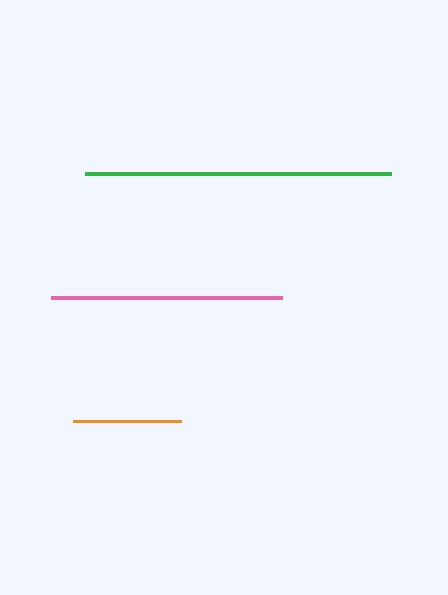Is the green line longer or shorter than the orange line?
The green line is longer than the orange line.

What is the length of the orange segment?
The orange segment is approximately 108 pixels long.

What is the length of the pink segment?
The pink segment is approximately 231 pixels long.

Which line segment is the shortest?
The orange line is the shortest at approximately 108 pixels.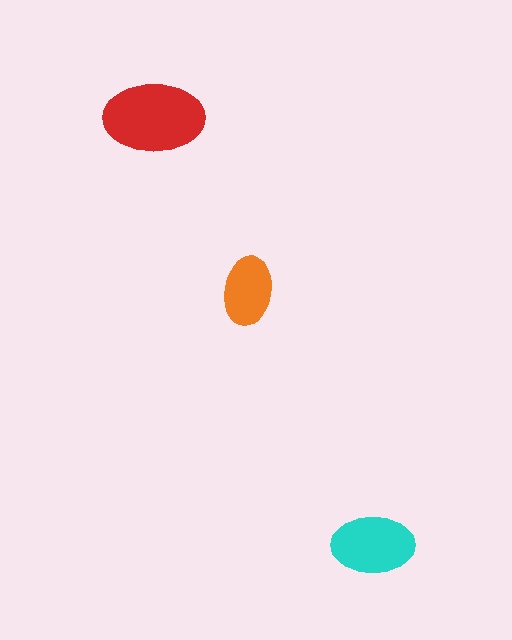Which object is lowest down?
The cyan ellipse is bottommost.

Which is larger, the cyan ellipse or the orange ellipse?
The cyan one.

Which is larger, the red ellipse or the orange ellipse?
The red one.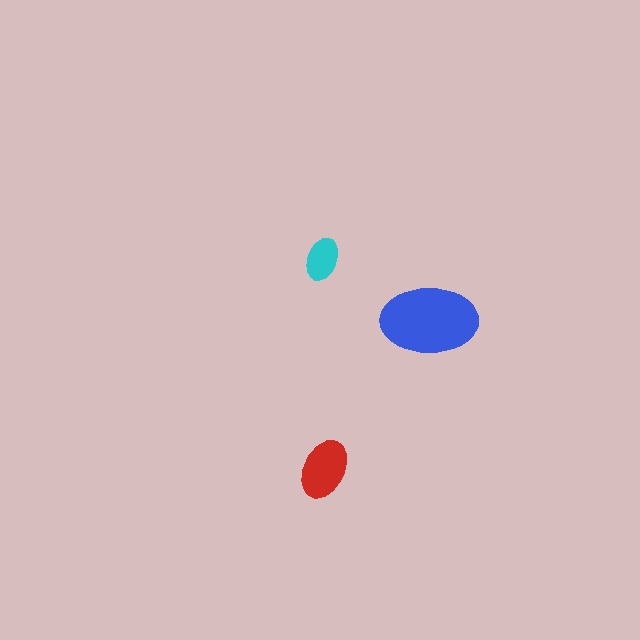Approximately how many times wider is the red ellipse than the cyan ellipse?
About 1.5 times wider.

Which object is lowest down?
The red ellipse is bottommost.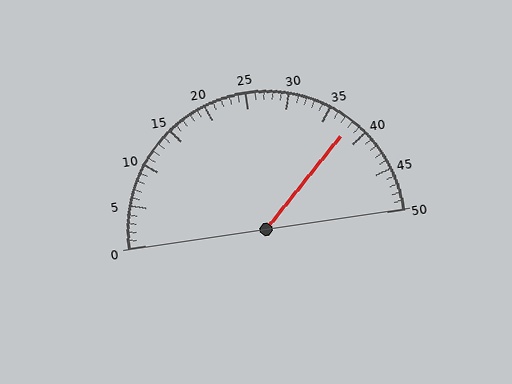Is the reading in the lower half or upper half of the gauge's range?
The reading is in the upper half of the range (0 to 50).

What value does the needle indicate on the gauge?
The needle indicates approximately 38.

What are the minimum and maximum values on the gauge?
The gauge ranges from 0 to 50.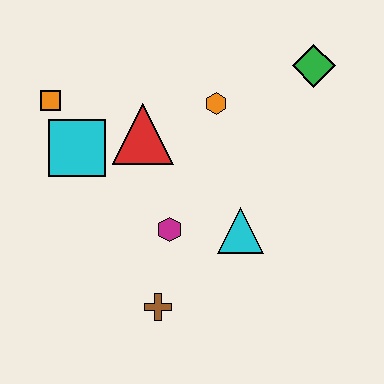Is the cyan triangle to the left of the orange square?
No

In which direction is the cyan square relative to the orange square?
The cyan square is below the orange square.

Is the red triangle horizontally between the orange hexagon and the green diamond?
No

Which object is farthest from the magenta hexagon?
The green diamond is farthest from the magenta hexagon.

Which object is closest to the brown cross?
The magenta hexagon is closest to the brown cross.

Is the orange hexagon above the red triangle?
Yes